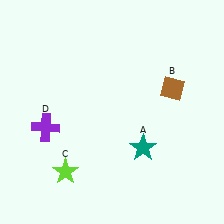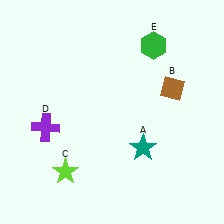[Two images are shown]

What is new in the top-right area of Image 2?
A green hexagon (E) was added in the top-right area of Image 2.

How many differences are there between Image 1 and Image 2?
There is 1 difference between the two images.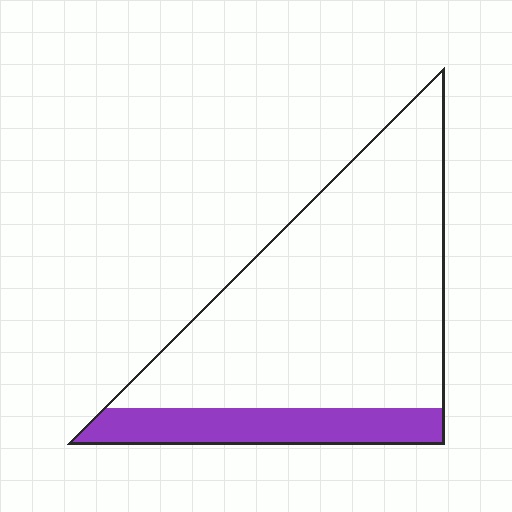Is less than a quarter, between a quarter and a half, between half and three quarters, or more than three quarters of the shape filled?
Less than a quarter.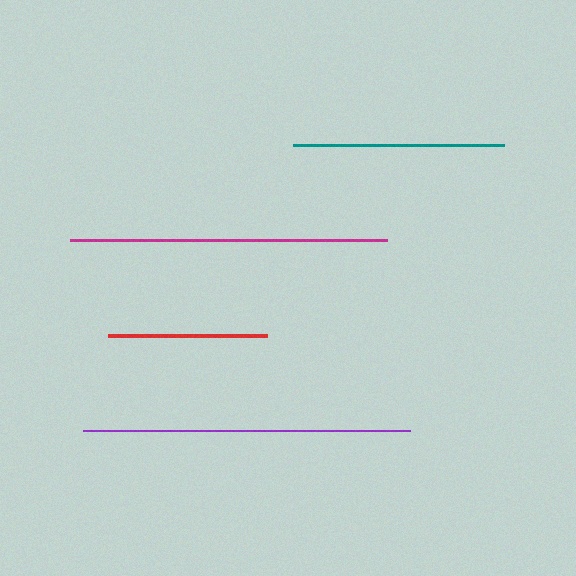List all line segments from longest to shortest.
From longest to shortest: purple, magenta, teal, red.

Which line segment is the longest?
The purple line is the longest at approximately 327 pixels.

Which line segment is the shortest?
The red line is the shortest at approximately 159 pixels.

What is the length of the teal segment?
The teal segment is approximately 211 pixels long.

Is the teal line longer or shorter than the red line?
The teal line is longer than the red line.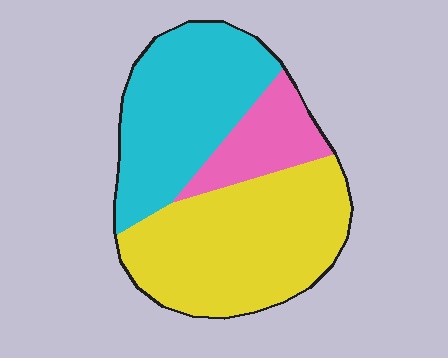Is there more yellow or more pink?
Yellow.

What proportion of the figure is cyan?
Cyan covers about 40% of the figure.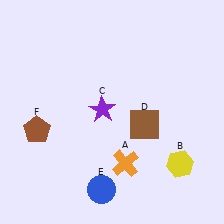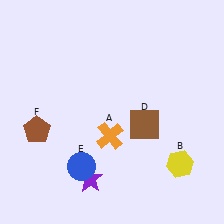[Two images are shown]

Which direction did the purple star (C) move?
The purple star (C) moved down.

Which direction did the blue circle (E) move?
The blue circle (E) moved up.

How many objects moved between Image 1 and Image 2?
3 objects moved between the two images.